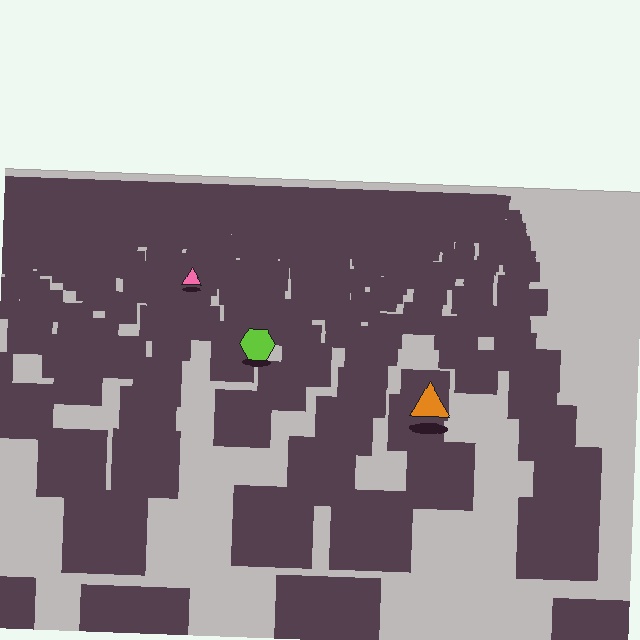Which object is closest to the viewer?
The orange triangle is closest. The texture marks near it are larger and more spread out.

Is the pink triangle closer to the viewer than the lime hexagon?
No. The lime hexagon is closer — you can tell from the texture gradient: the ground texture is coarser near it.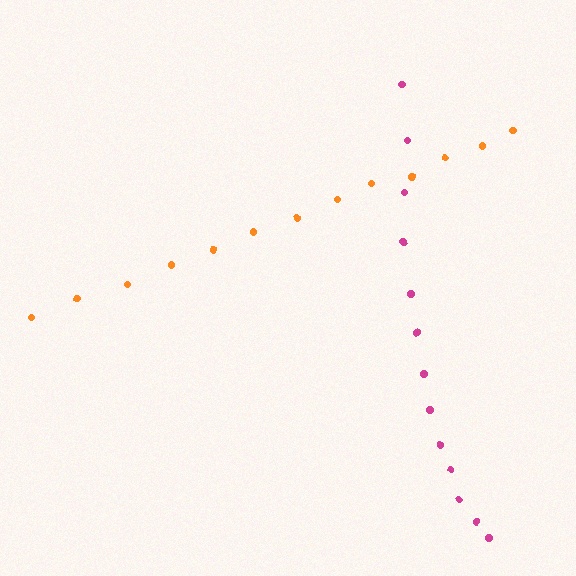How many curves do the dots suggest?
There are 2 distinct paths.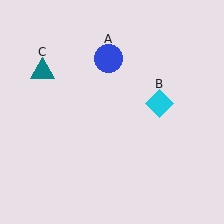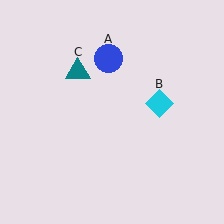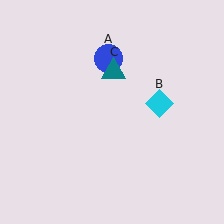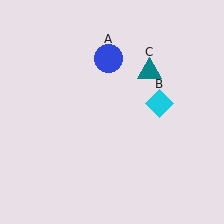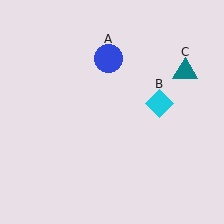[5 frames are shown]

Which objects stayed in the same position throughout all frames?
Blue circle (object A) and cyan diamond (object B) remained stationary.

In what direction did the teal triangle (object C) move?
The teal triangle (object C) moved right.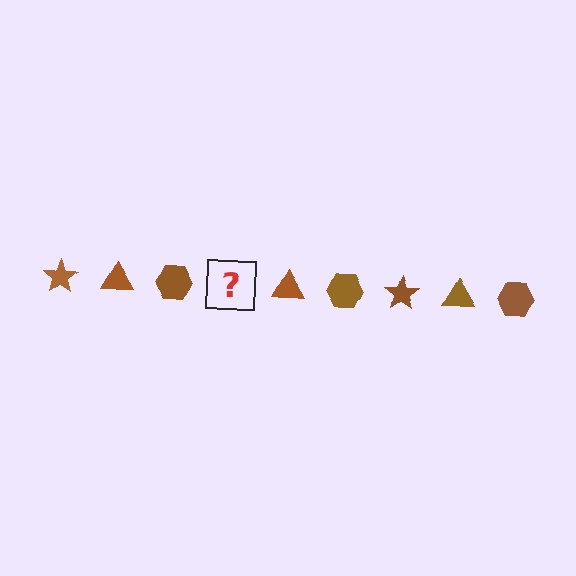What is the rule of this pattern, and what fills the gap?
The rule is that the pattern cycles through star, triangle, hexagon shapes in brown. The gap should be filled with a brown star.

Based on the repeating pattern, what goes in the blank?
The blank should be a brown star.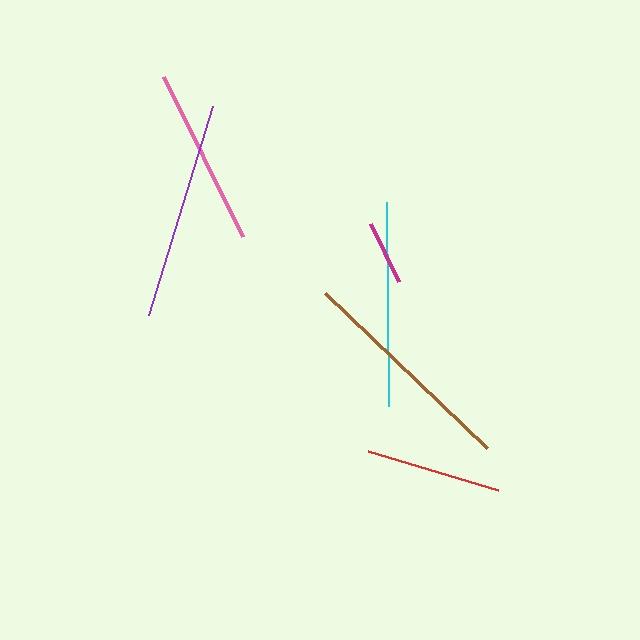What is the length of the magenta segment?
The magenta segment is approximately 64 pixels long.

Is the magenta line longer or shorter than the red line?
The red line is longer than the magenta line.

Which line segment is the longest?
The brown line is the longest at approximately 225 pixels.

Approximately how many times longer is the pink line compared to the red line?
The pink line is approximately 1.3 times the length of the red line.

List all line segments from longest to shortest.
From longest to shortest: brown, purple, cyan, pink, red, magenta.